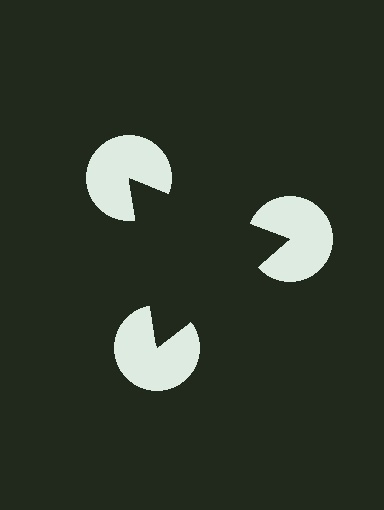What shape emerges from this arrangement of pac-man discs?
An illusory triangle — its edges are inferred from the aligned wedge cuts in the pac-man discs, not physically drawn.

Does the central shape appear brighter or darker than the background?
It typically appears slightly darker than the background, even though no actual brightness change is drawn.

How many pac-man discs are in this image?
There are 3 — one at each vertex of the illusory triangle.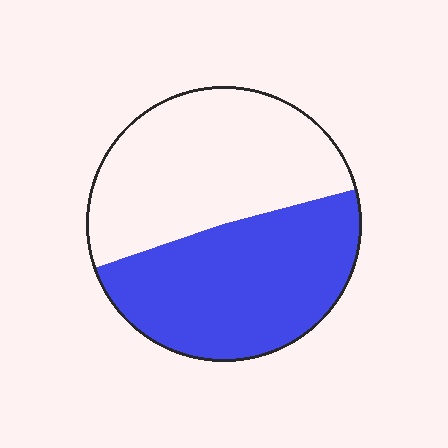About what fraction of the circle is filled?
About one half (1/2).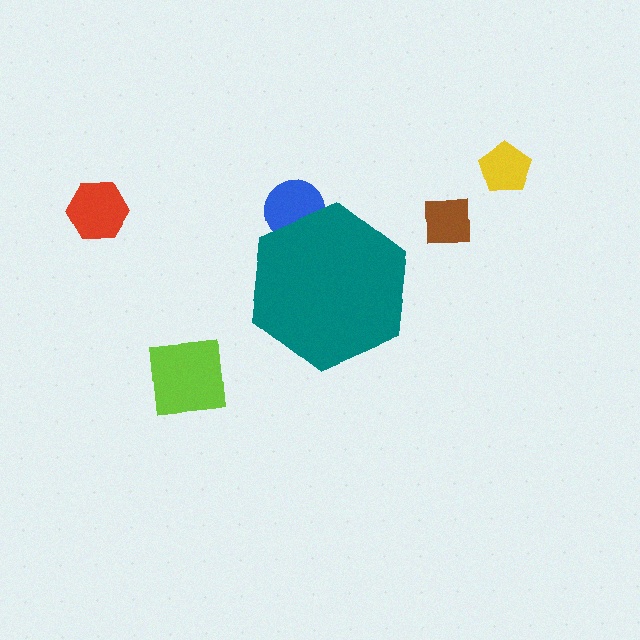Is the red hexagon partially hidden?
No, the red hexagon is fully visible.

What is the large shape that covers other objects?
A teal hexagon.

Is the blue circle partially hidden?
Yes, the blue circle is partially hidden behind the teal hexagon.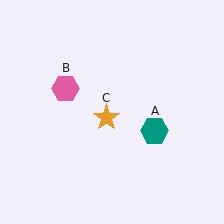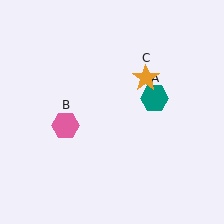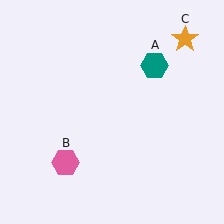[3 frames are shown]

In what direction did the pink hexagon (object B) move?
The pink hexagon (object B) moved down.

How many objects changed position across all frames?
3 objects changed position: teal hexagon (object A), pink hexagon (object B), orange star (object C).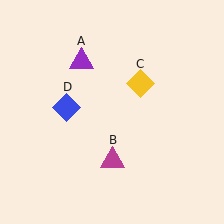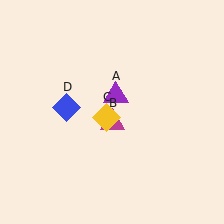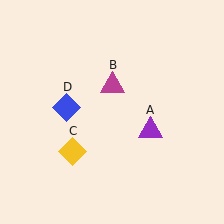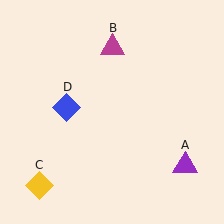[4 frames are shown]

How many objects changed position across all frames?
3 objects changed position: purple triangle (object A), magenta triangle (object B), yellow diamond (object C).